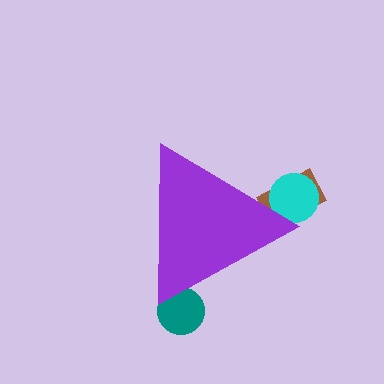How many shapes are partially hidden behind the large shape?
3 shapes are partially hidden.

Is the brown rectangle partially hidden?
Yes, the brown rectangle is partially hidden behind the purple triangle.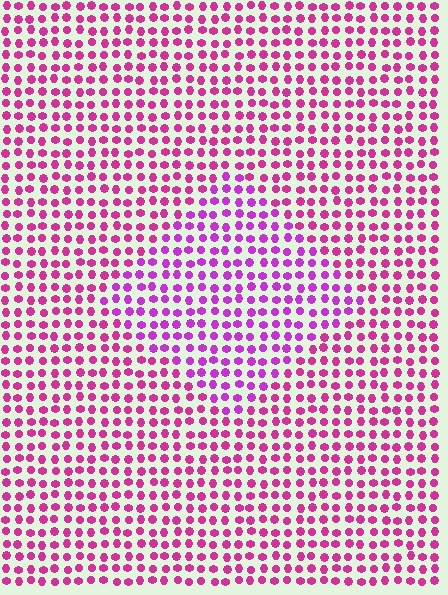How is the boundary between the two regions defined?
The boundary is defined purely by a slight shift in hue (about 25 degrees). Spacing, size, and orientation are identical on both sides.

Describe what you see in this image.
The image is filled with small magenta elements in a uniform arrangement. A diamond-shaped region is visible where the elements are tinted to a slightly different hue, forming a subtle color boundary.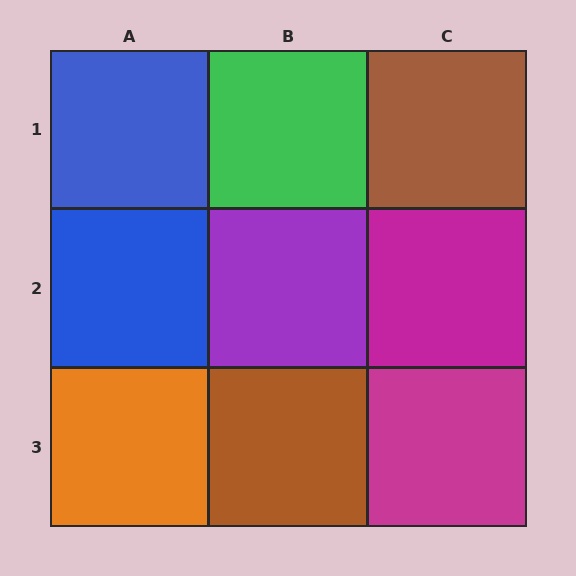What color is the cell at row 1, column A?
Blue.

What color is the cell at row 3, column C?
Magenta.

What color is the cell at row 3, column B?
Brown.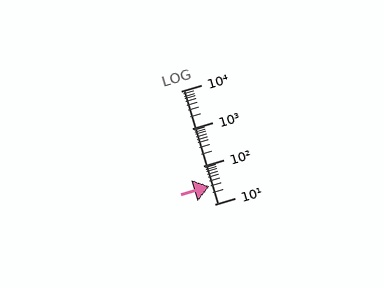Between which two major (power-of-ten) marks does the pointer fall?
The pointer is between 10 and 100.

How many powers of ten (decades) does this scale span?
The scale spans 3 decades, from 10 to 10000.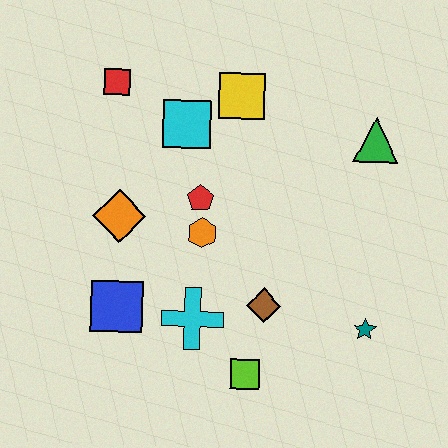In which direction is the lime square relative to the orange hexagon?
The lime square is below the orange hexagon.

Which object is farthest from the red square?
The teal star is farthest from the red square.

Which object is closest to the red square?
The cyan square is closest to the red square.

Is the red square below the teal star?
No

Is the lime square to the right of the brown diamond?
No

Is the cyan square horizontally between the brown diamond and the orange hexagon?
No